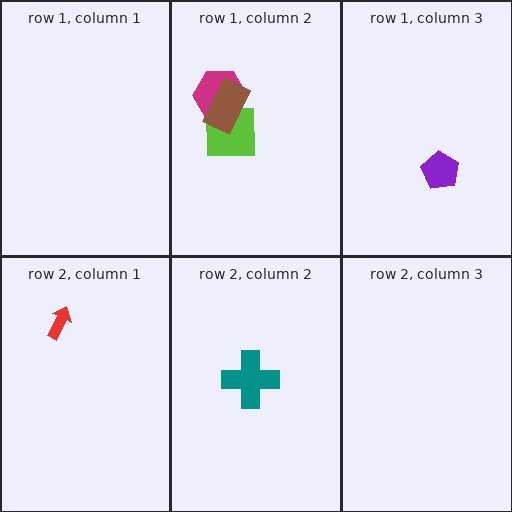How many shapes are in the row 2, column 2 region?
1.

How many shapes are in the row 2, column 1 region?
1.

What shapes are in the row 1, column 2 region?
The lime square, the magenta hexagon, the brown rectangle.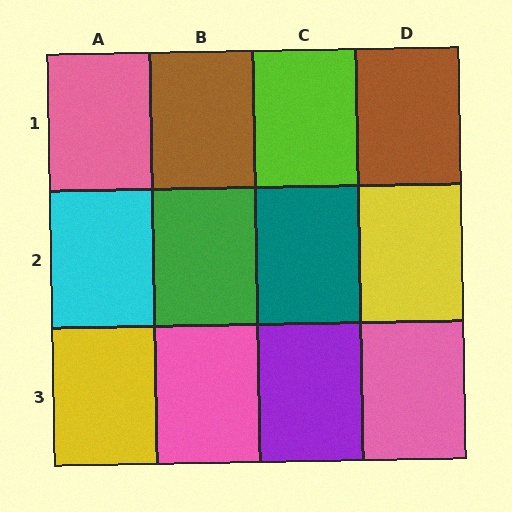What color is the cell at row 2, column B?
Green.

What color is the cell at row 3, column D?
Pink.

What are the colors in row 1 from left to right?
Pink, brown, lime, brown.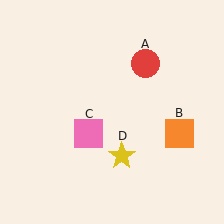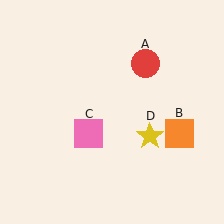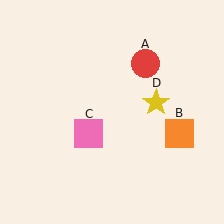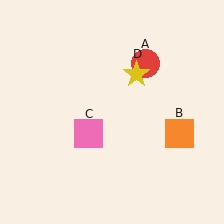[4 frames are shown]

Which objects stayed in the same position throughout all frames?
Red circle (object A) and orange square (object B) and pink square (object C) remained stationary.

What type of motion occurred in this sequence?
The yellow star (object D) rotated counterclockwise around the center of the scene.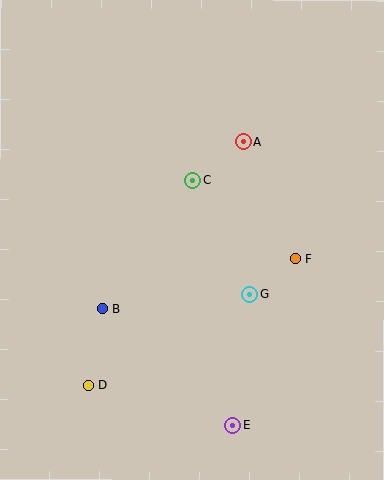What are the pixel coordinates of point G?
Point G is at (249, 295).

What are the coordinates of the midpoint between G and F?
The midpoint between G and F is at (272, 276).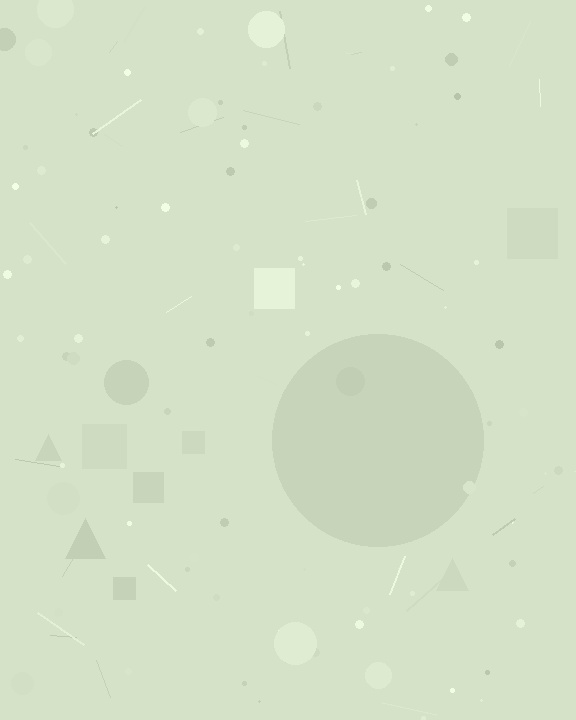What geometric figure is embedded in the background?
A circle is embedded in the background.